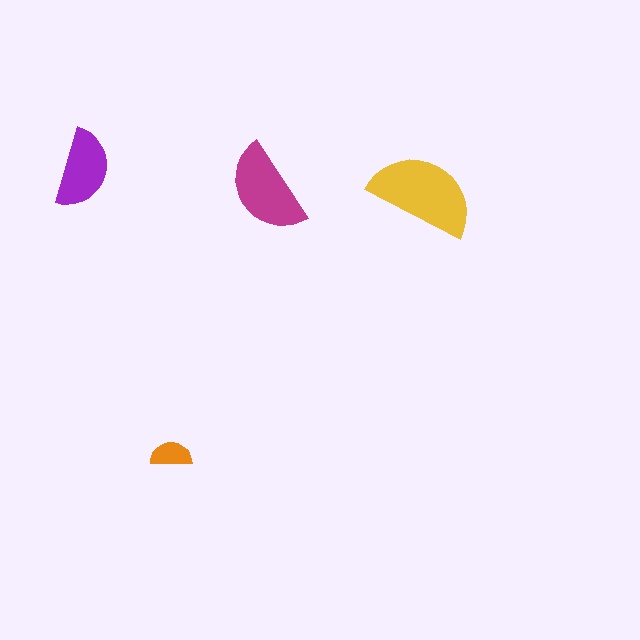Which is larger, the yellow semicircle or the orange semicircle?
The yellow one.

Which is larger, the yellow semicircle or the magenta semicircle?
The yellow one.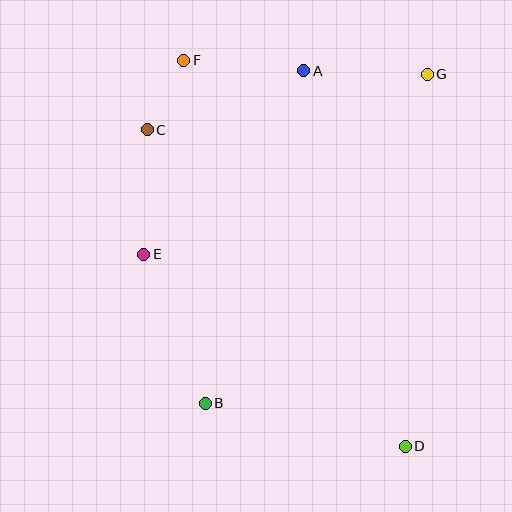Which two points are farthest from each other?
Points D and F are farthest from each other.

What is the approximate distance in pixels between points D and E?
The distance between D and E is approximately 325 pixels.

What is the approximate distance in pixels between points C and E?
The distance between C and E is approximately 124 pixels.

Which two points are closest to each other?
Points C and F are closest to each other.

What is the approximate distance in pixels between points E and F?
The distance between E and F is approximately 198 pixels.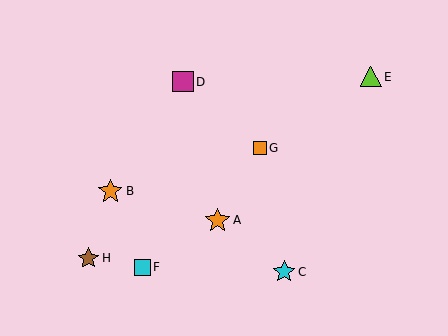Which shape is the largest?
The orange star (labeled A) is the largest.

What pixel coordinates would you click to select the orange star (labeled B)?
Click at (110, 191) to select the orange star B.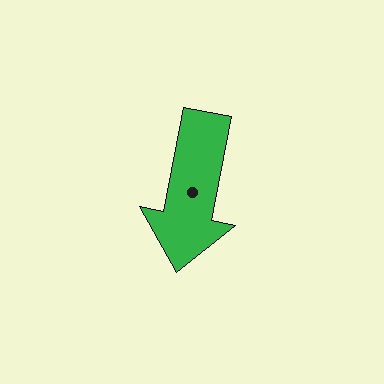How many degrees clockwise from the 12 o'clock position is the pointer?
Approximately 191 degrees.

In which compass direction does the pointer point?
South.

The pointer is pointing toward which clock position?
Roughly 6 o'clock.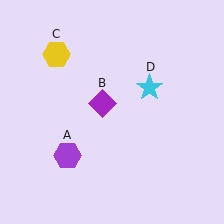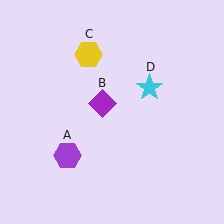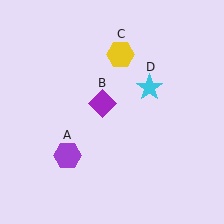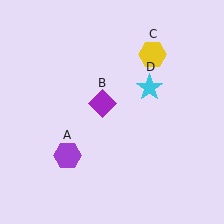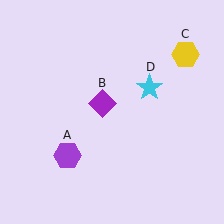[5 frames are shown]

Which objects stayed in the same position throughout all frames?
Purple hexagon (object A) and purple diamond (object B) and cyan star (object D) remained stationary.